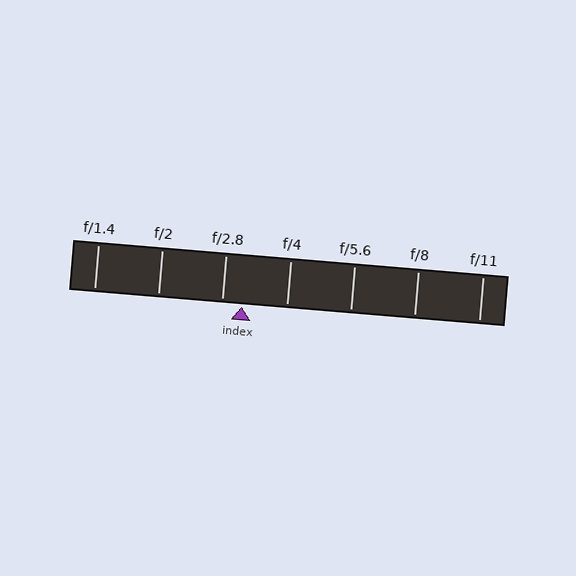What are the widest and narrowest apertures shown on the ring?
The widest aperture shown is f/1.4 and the narrowest is f/11.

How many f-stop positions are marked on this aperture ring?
There are 7 f-stop positions marked.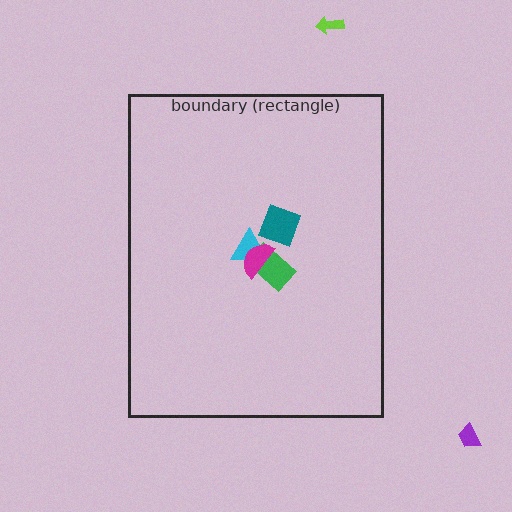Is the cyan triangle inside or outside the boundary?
Inside.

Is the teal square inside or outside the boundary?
Inside.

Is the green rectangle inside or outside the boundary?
Inside.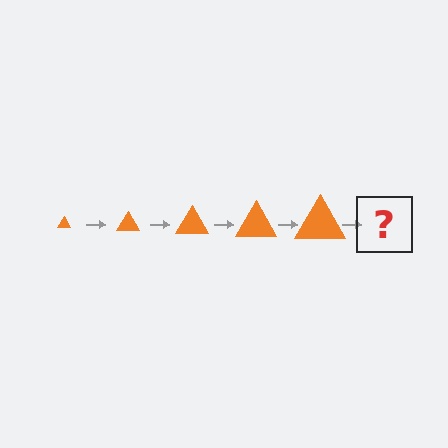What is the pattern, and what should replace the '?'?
The pattern is that the triangle gets progressively larger each step. The '?' should be an orange triangle, larger than the previous one.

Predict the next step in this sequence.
The next step is an orange triangle, larger than the previous one.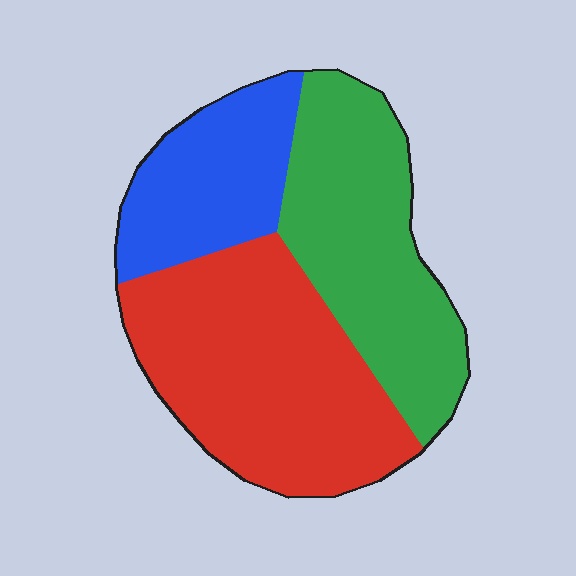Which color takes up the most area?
Red, at roughly 45%.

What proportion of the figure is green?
Green takes up about one third (1/3) of the figure.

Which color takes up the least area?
Blue, at roughly 20%.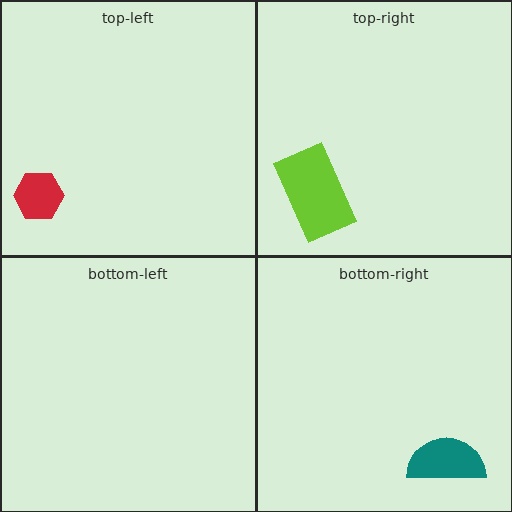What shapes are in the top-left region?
The red hexagon.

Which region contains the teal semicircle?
The bottom-right region.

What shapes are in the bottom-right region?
The teal semicircle.